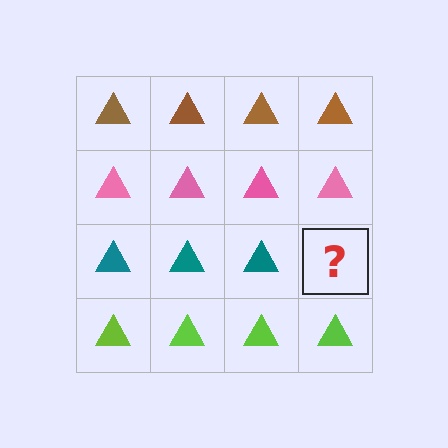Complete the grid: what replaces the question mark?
The question mark should be replaced with a teal triangle.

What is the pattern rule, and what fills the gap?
The rule is that each row has a consistent color. The gap should be filled with a teal triangle.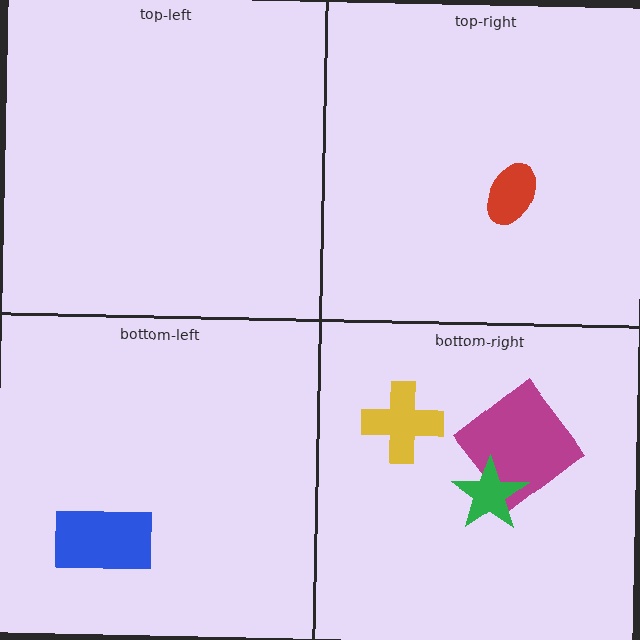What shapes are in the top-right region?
The red ellipse.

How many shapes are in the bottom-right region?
3.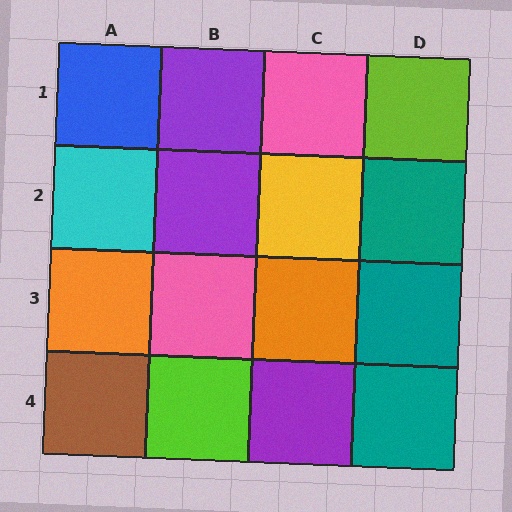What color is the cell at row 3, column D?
Teal.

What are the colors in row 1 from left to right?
Blue, purple, pink, lime.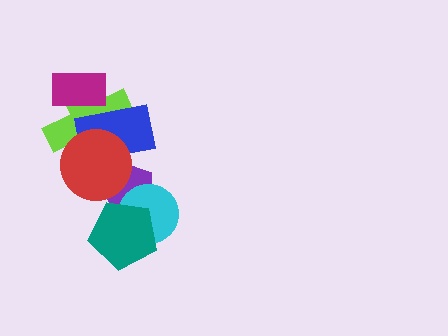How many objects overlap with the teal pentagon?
2 objects overlap with the teal pentagon.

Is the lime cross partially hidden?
Yes, it is partially covered by another shape.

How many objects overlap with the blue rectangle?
4 objects overlap with the blue rectangle.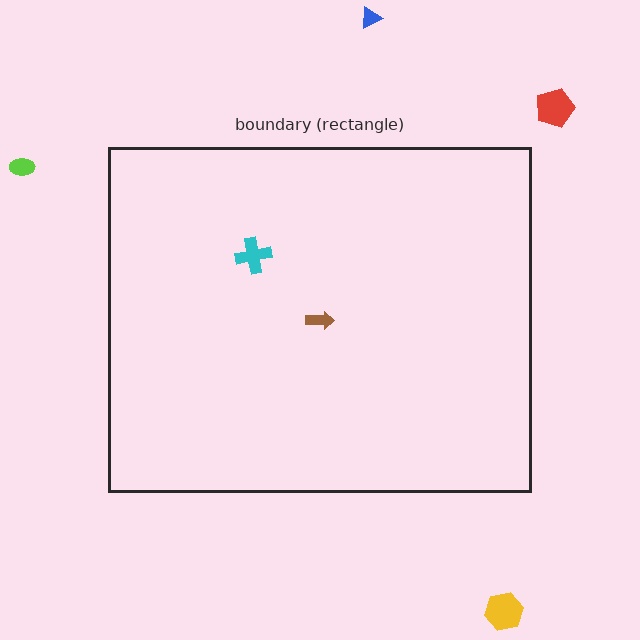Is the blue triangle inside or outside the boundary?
Outside.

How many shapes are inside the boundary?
2 inside, 4 outside.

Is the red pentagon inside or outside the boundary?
Outside.